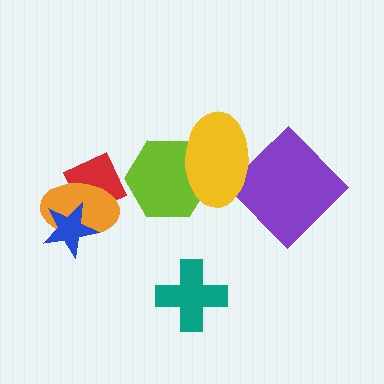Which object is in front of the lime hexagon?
The yellow ellipse is in front of the lime hexagon.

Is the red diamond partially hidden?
Yes, it is partially covered by another shape.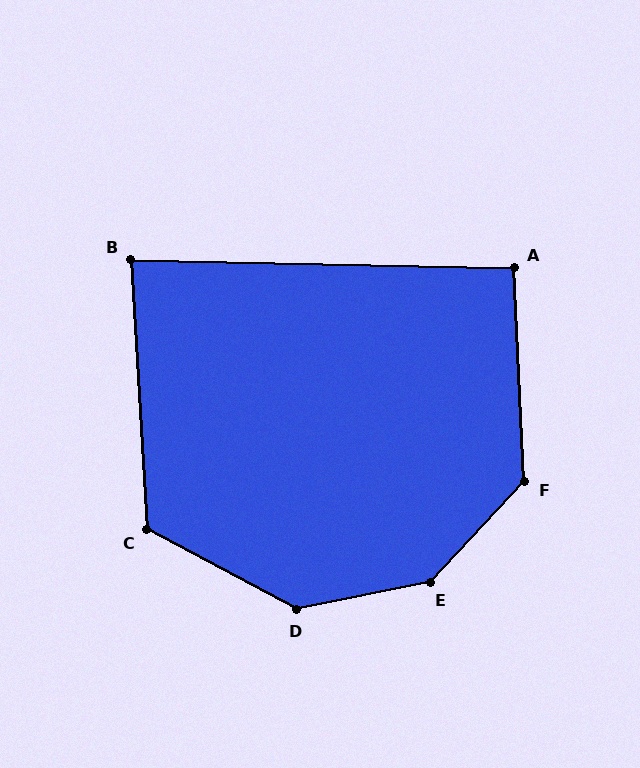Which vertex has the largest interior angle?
E, at approximately 145 degrees.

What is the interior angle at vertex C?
Approximately 121 degrees (obtuse).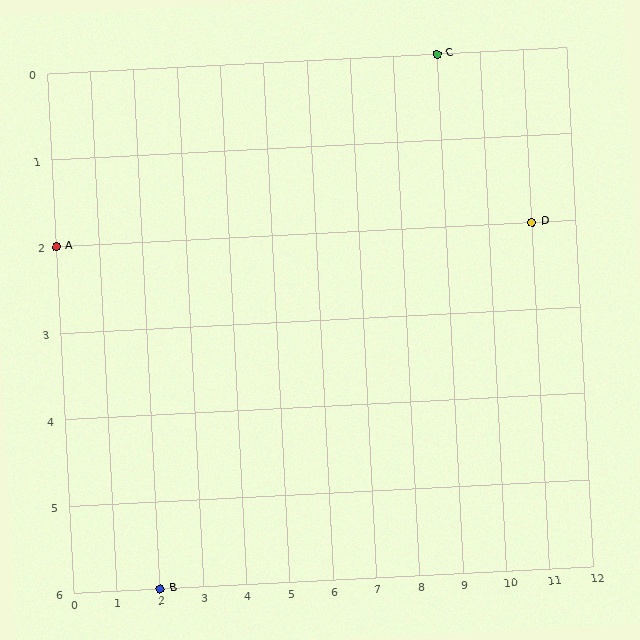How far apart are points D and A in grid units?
Points D and A are 11 columns apart.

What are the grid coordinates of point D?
Point D is at grid coordinates (11, 2).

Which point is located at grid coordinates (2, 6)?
Point B is at (2, 6).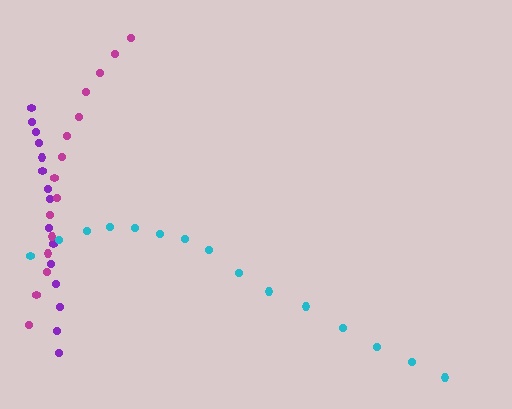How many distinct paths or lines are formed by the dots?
There are 3 distinct paths.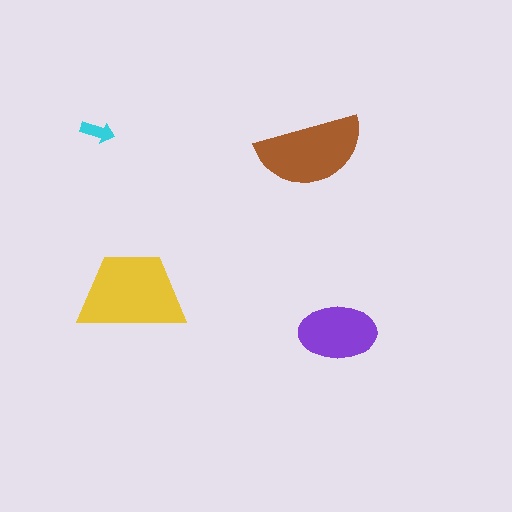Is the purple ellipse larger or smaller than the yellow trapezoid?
Smaller.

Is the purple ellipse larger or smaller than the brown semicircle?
Smaller.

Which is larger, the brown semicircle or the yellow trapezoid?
The yellow trapezoid.